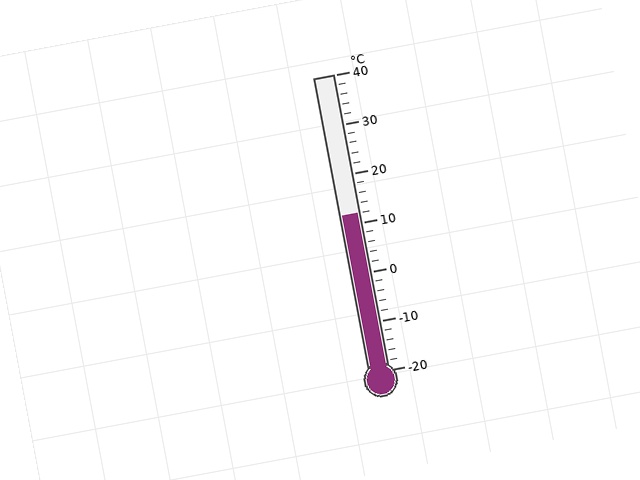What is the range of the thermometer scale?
The thermometer scale ranges from -20°C to 40°C.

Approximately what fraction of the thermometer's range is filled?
The thermometer is filled to approximately 55% of its range.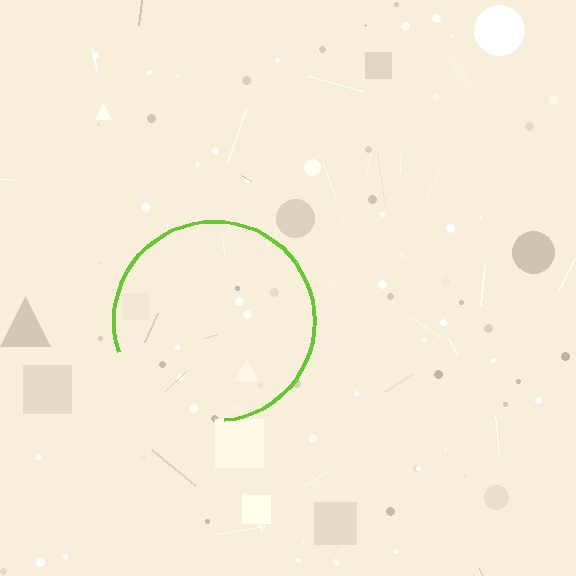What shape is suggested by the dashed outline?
The dashed outline suggests a circle.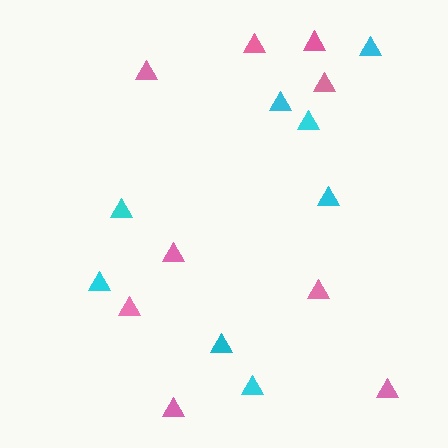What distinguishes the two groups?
There are 2 groups: one group of cyan triangles (8) and one group of pink triangles (9).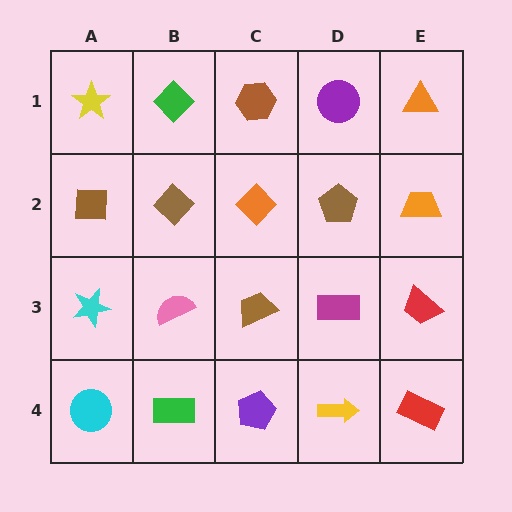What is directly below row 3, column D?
A yellow arrow.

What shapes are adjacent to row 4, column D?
A magenta rectangle (row 3, column D), a purple pentagon (row 4, column C), a red rectangle (row 4, column E).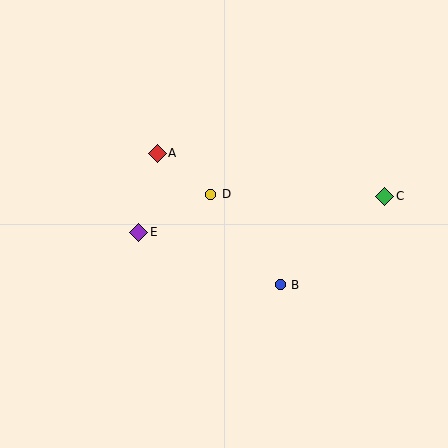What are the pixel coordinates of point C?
Point C is at (385, 196).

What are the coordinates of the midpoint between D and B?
The midpoint between D and B is at (246, 240).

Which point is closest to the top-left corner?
Point A is closest to the top-left corner.